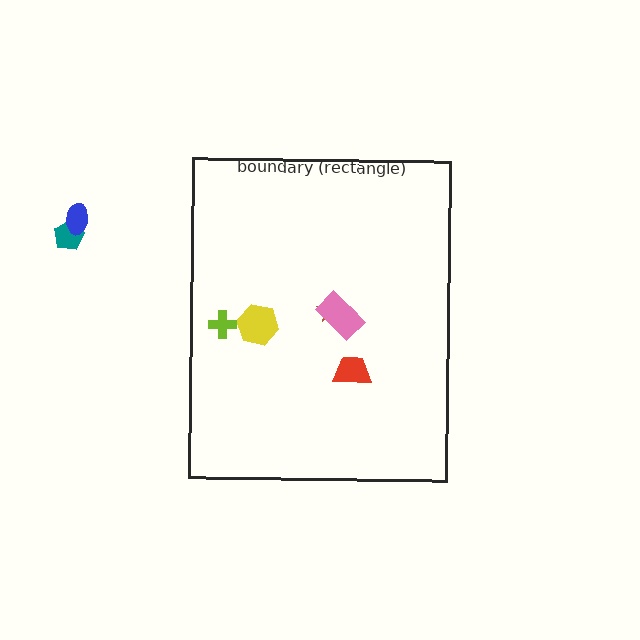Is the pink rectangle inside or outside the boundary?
Inside.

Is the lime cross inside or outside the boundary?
Inside.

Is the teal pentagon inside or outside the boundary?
Outside.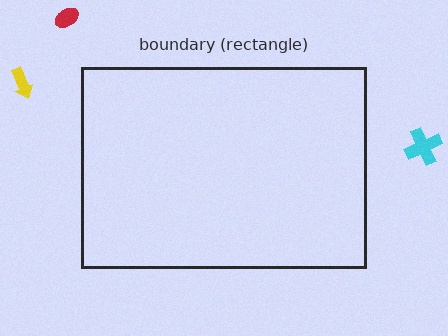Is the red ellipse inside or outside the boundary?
Outside.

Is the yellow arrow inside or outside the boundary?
Outside.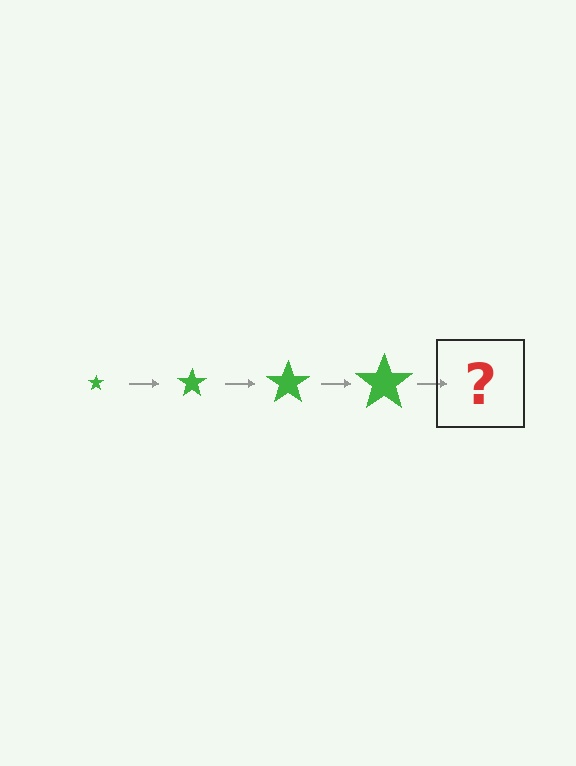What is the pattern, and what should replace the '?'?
The pattern is that the star gets progressively larger each step. The '?' should be a green star, larger than the previous one.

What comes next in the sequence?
The next element should be a green star, larger than the previous one.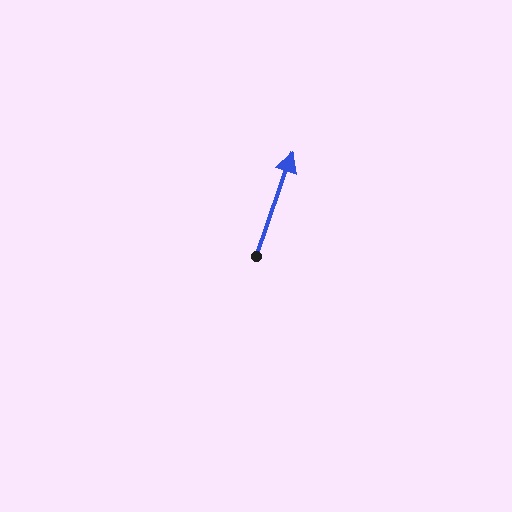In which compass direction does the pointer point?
North.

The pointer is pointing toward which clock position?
Roughly 1 o'clock.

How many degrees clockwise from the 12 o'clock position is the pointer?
Approximately 19 degrees.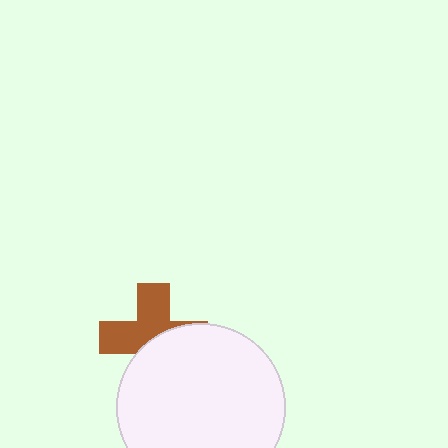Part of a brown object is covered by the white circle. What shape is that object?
It is a cross.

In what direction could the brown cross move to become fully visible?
The brown cross could move up. That would shift it out from behind the white circle entirely.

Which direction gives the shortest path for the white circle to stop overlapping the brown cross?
Moving down gives the shortest separation.